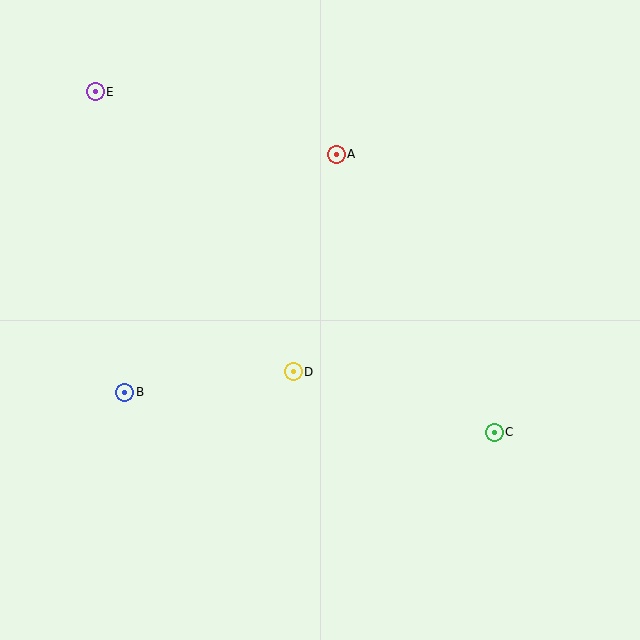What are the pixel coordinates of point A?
Point A is at (336, 154).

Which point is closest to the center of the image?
Point D at (293, 372) is closest to the center.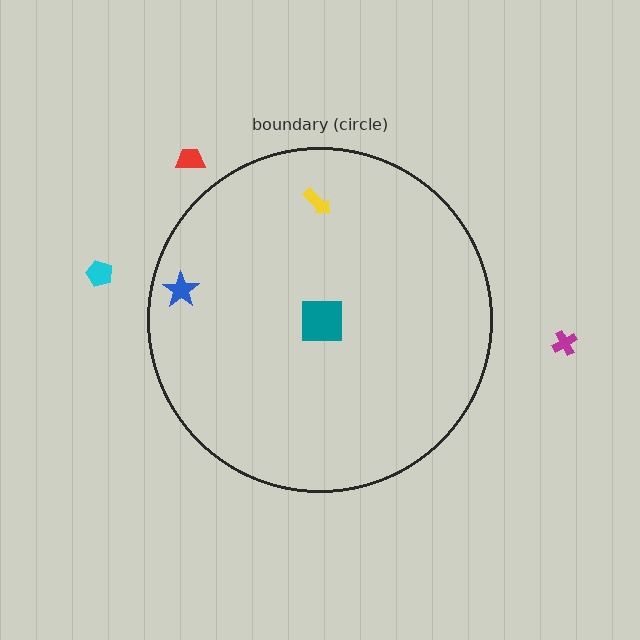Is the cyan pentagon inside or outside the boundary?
Outside.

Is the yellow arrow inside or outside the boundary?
Inside.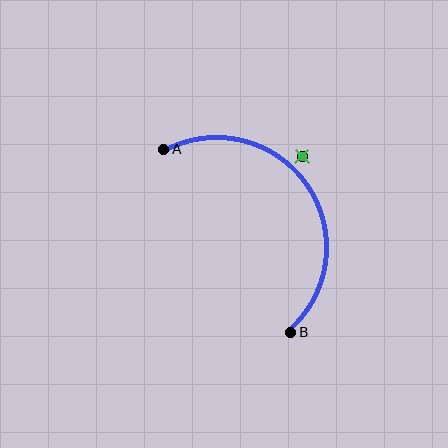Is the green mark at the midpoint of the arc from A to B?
No — the green mark does not lie on the arc at all. It sits slightly outside the curve.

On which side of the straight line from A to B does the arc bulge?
The arc bulges above and to the right of the straight line connecting A and B.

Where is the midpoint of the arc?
The arc midpoint is the point on the curve farthest from the straight line joining A and B. It sits above and to the right of that line.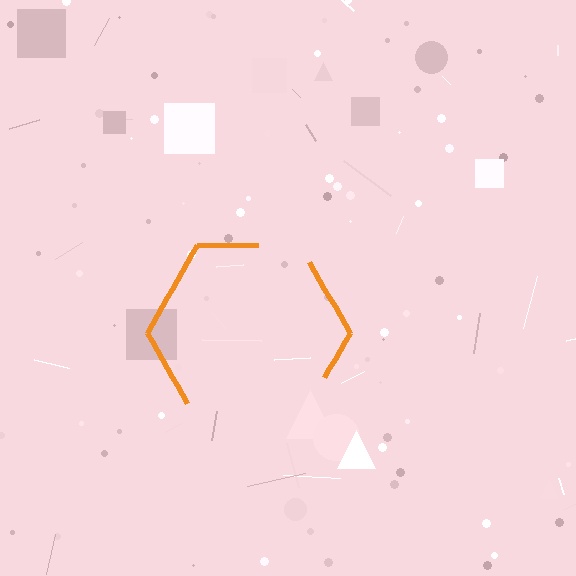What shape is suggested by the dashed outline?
The dashed outline suggests a hexagon.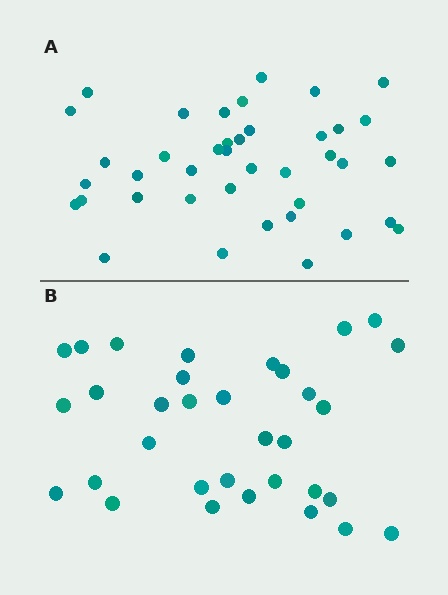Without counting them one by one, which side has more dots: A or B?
Region A (the top region) has more dots.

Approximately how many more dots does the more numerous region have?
Region A has roughly 8 or so more dots than region B.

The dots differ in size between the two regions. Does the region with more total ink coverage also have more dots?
No. Region B has more total ink coverage because its dots are larger, but region A actually contains more individual dots. Total area can be misleading — the number of items is what matters here.